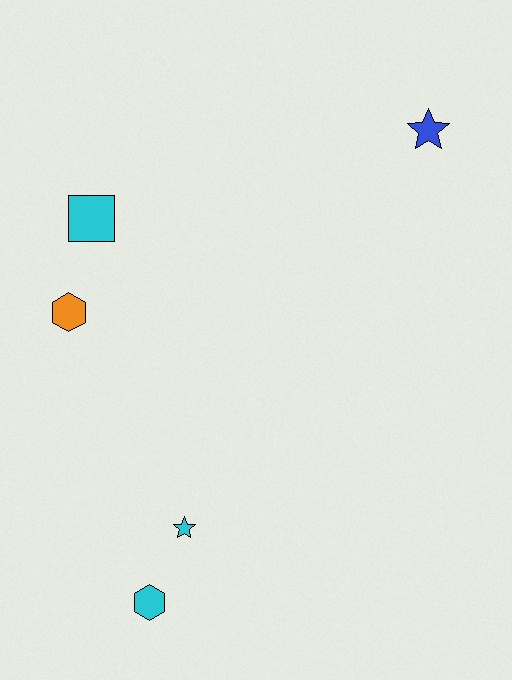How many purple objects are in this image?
There are no purple objects.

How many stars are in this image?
There are 2 stars.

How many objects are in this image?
There are 5 objects.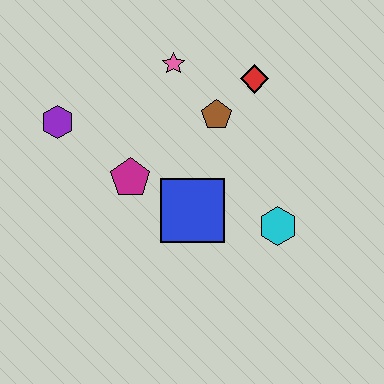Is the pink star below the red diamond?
No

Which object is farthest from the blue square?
The purple hexagon is farthest from the blue square.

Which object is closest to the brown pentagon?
The red diamond is closest to the brown pentagon.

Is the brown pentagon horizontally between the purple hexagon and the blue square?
No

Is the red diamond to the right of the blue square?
Yes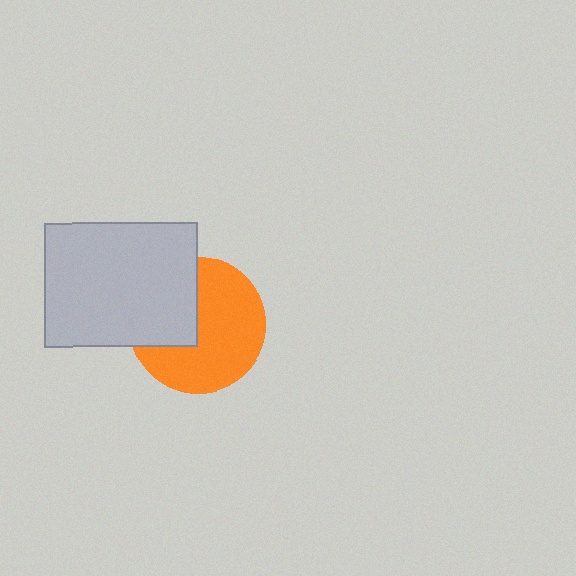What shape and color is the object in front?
The object in front is a light gray rectangle.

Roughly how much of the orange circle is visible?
Most of it is visible (roughly 65%).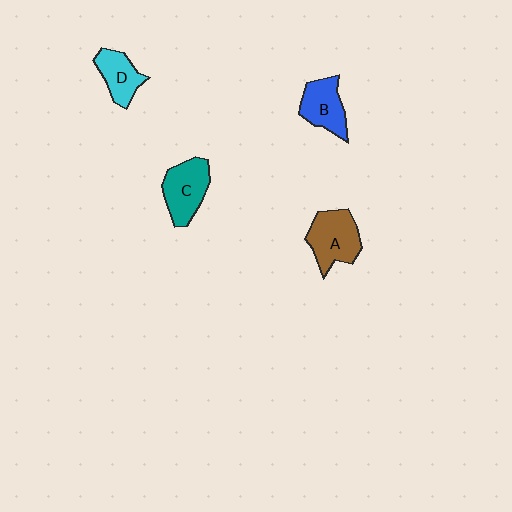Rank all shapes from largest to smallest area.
From largest to smallest: A (brown), C (teal), B (blue), D (cyan).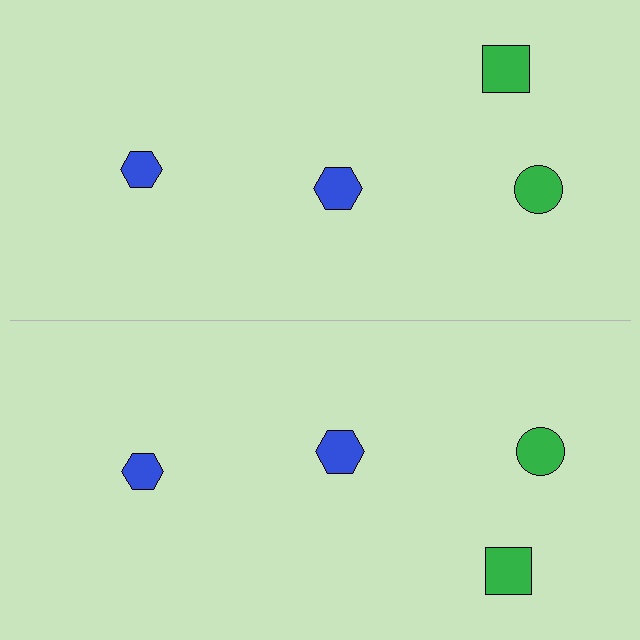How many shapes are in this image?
There are 8 shapes in this image.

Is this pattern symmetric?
Yes, this pattern has bilateral (reflection) symmetry.